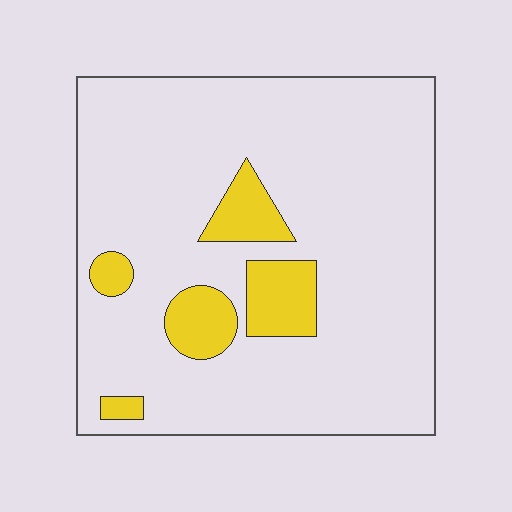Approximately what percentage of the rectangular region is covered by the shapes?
Approximately 15%.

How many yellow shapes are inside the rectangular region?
5.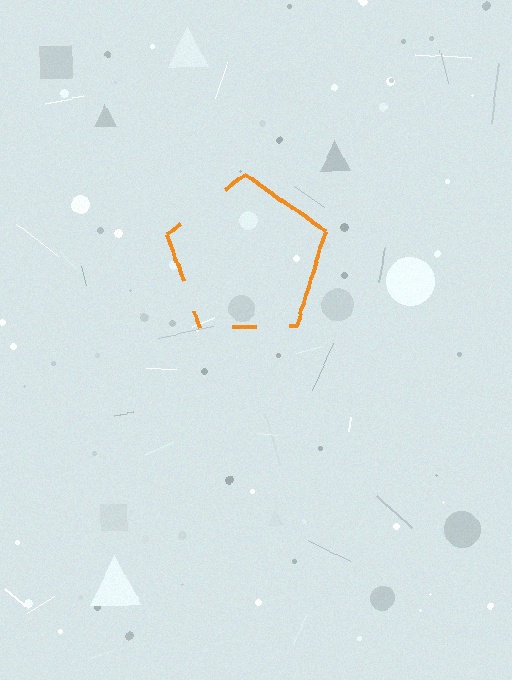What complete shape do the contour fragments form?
The contour fragments form a pentagon.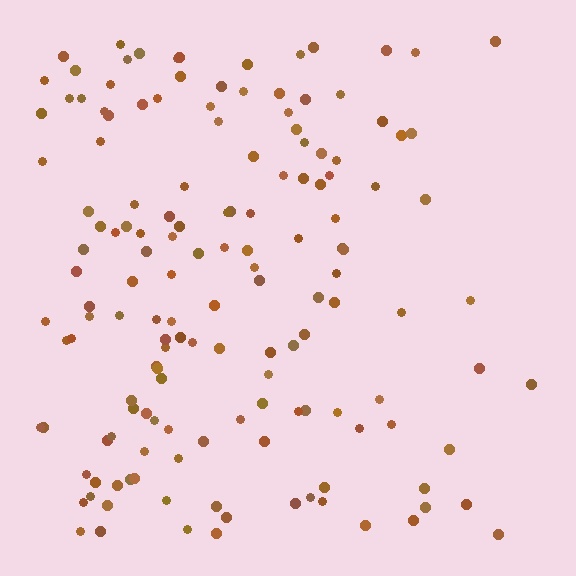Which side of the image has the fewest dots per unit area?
The right.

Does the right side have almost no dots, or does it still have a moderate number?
Still a moderate number, just noticeably fewer than the left.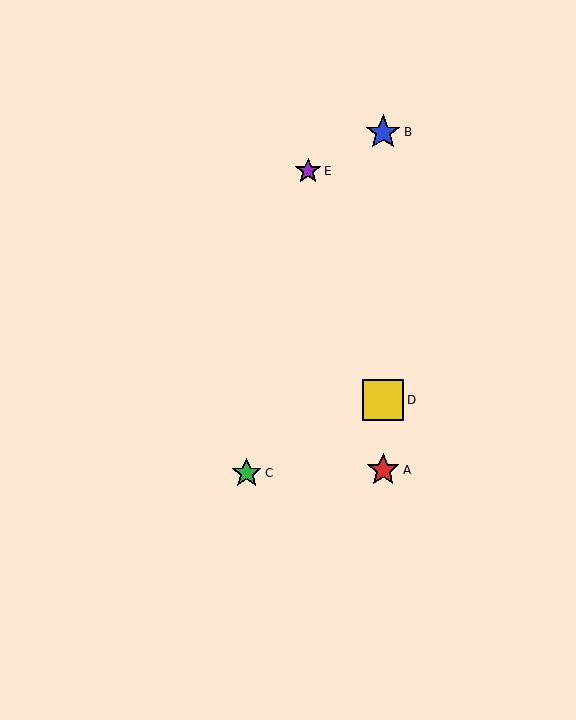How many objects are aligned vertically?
3 objects (A, B, D) are aligned vertically.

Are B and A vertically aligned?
Yes, both are at x≈383.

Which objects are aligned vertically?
Objects A, B, D are aligned vertically.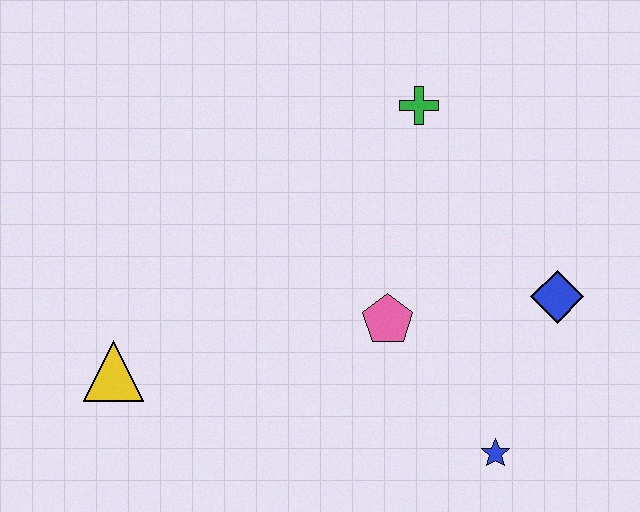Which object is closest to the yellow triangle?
The pink pentagon is closest to the yellow triangle.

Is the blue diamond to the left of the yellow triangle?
No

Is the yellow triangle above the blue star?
Yes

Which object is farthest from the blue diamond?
The yellow triangle is farthest from the blue diamond.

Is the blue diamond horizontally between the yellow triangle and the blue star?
No